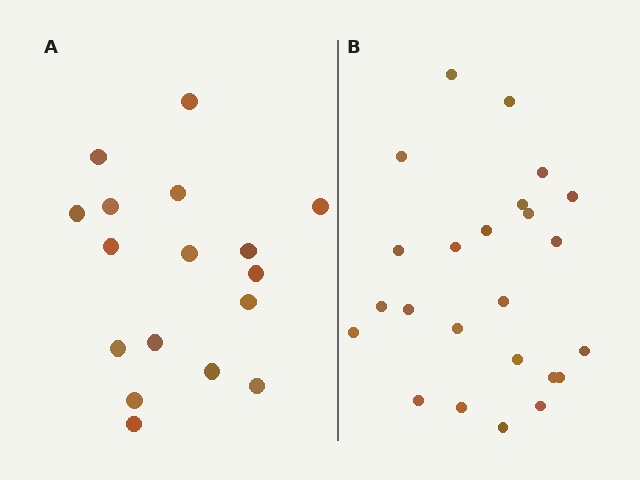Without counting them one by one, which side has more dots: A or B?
Region B (the right region) has more dots.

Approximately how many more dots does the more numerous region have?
Region B has roughly 8 or so more dots than region A.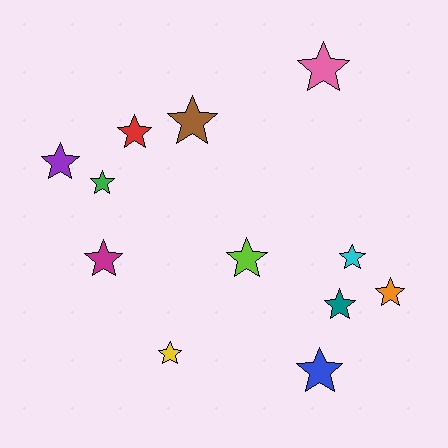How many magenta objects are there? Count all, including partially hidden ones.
There is 1 magenta object.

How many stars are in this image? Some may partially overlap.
There are 12 stars.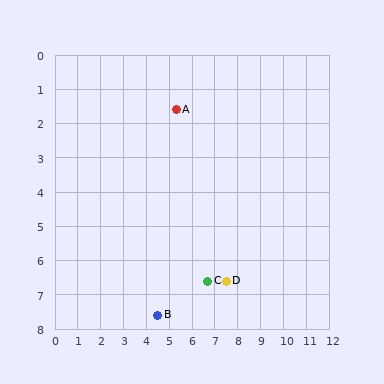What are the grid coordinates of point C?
Point C is at approximately (6.7, 6.6).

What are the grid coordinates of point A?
Point A is at approximately (5.3, 1.6).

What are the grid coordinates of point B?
Point B is at approximately (4.5, 7.6).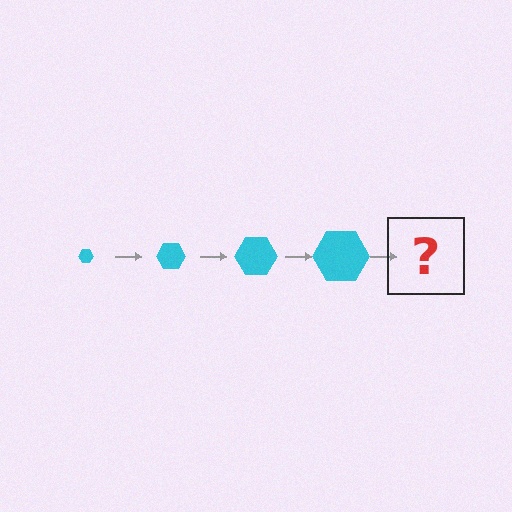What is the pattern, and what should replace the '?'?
The pattern is that the hexagon gets progressively larger each step. The '?' should be a cyan hexagon, larger than the previous one.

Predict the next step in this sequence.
The next step is a cyan hexagon, larger than the previous one.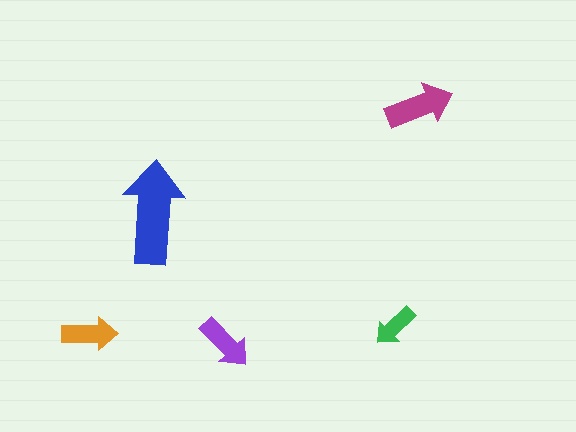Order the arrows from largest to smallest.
the blue one, the magenta one, the purple one, the orange one, the green one.